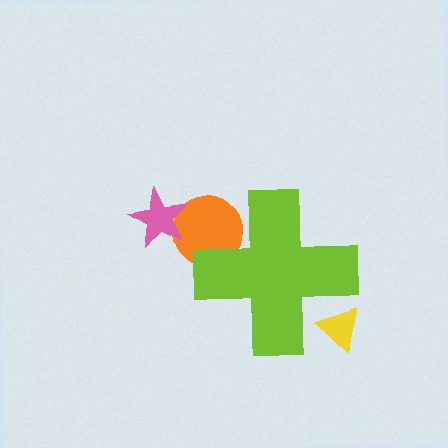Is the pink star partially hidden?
No, the pink star is fully visible.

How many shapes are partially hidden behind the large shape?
2 shapes are partially hidden.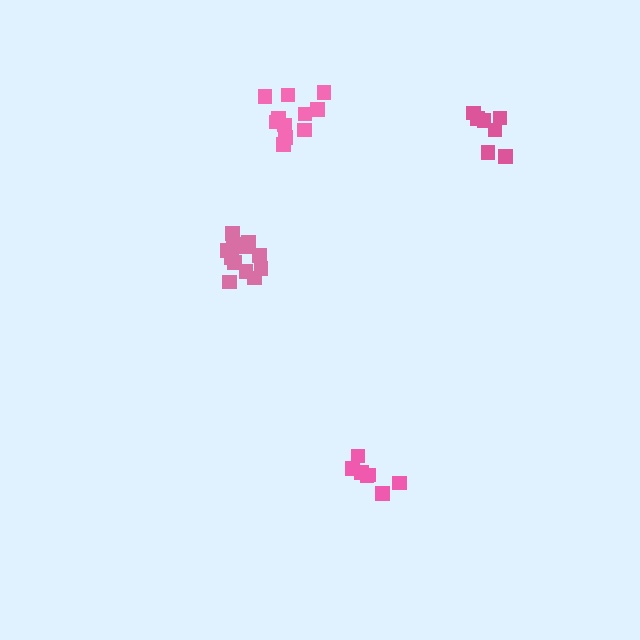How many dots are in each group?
Group 1: 11 dots, Group 2: 12 dots, Group 3: 7 dots, Group 4: 7 dots (37 total).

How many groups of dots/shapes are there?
There are 4 groups.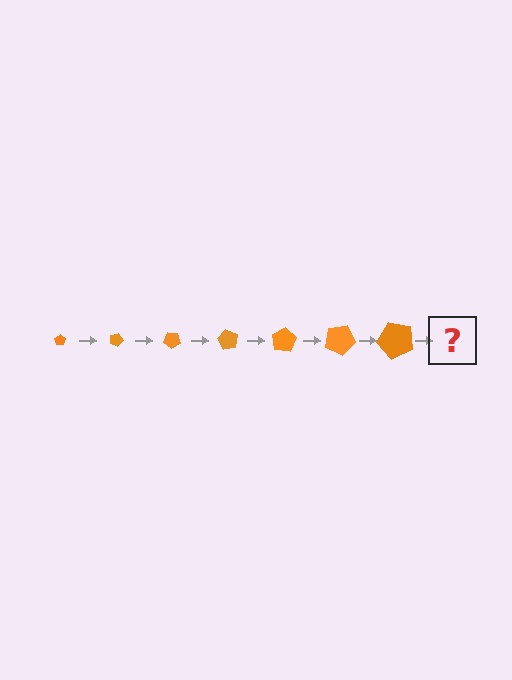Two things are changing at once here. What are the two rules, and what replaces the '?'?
The two rules are that the pentagon grows larger each step and it rotates 20 degrees each step. The '?' should be a pentagon, larger than the previous one and rotated 140 degrees from the start.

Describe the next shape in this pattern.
It should be a pentagon, larger than the previous one and rotated 140 degrees from the start.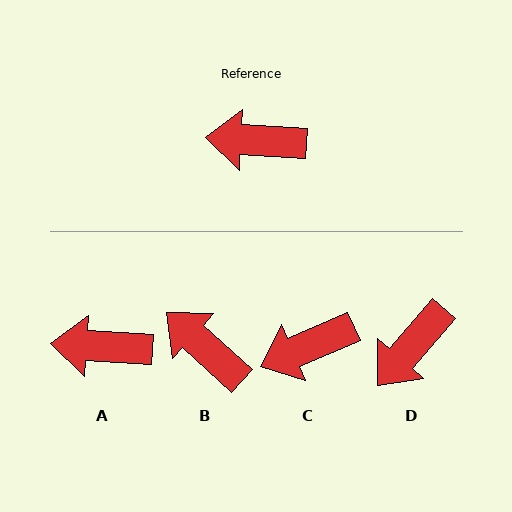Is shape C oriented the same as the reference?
No, it is off by about 27 degrees.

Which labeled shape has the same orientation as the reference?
A.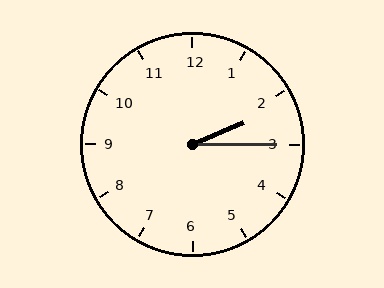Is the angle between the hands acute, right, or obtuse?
It is acute.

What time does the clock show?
2:15.